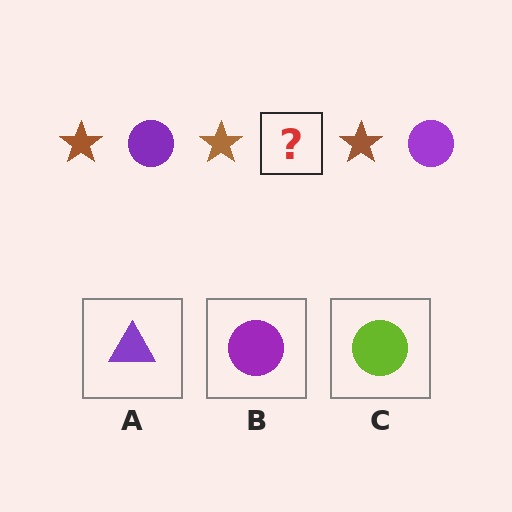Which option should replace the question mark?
Option B.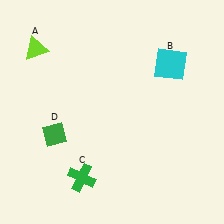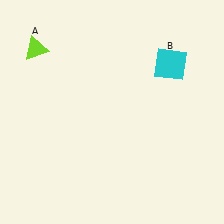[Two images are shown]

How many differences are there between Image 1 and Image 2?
There are 2 differences between the two images.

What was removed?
The green cross (C), the green diamond (D) were removed in Image 2.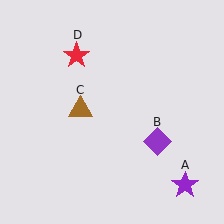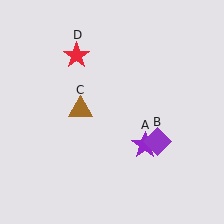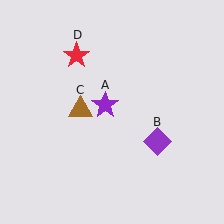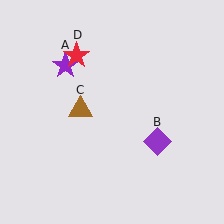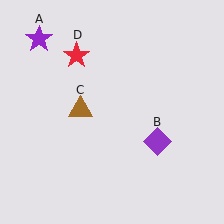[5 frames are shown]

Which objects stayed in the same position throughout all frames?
Purple diamond (object B) and brown triangle (object C) and red star (object D) remained stationary.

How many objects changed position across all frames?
1 object changed position: purple star (object A).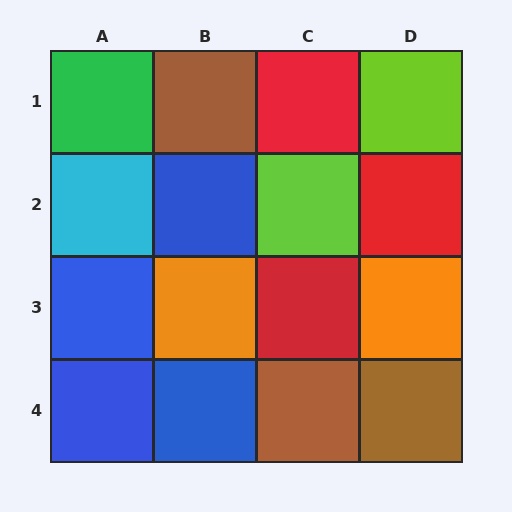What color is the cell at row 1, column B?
Brown.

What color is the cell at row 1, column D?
Lime.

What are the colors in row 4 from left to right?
Blue, blue, brown, brown.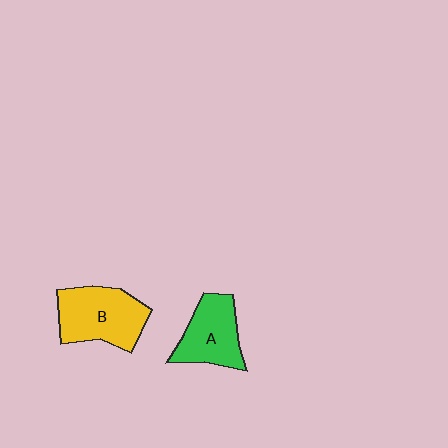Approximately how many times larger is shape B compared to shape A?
Approximately 1.2 times.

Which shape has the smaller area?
Shape A (green).